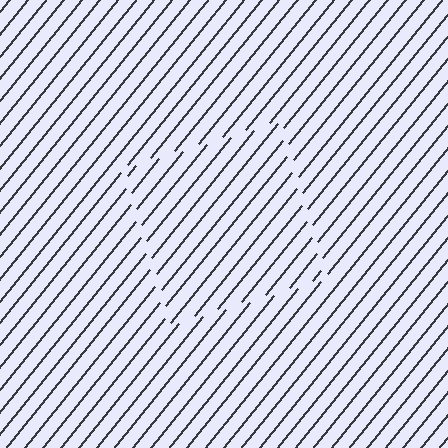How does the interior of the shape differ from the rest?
The interior of the shape contains the same grating, shifted by half a period — the contour is defined by the phase discontinuity where line-ends from the inner and outer gratings abut.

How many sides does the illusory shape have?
4 sides — the line-ends trace a square.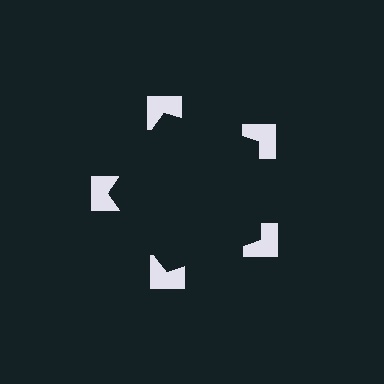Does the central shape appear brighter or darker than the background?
It typically appears slightly darker than the background, even though no actual brightness change is drawn.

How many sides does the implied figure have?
5 sides.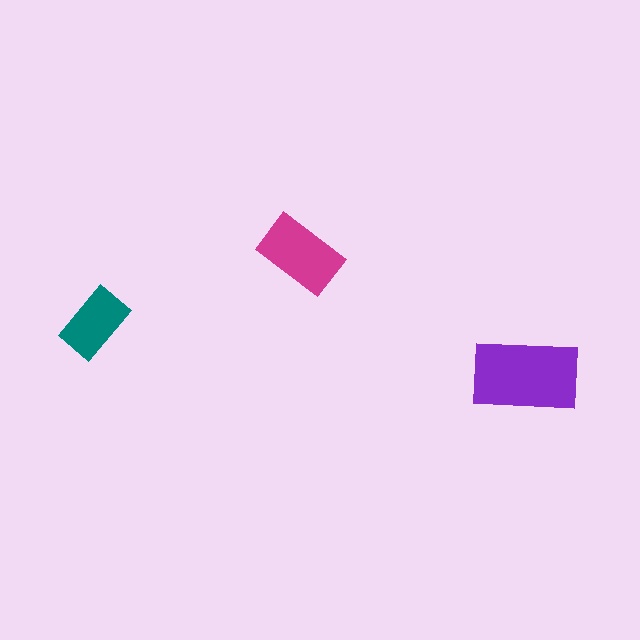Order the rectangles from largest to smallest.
the purple one, the magenta one, the teal one.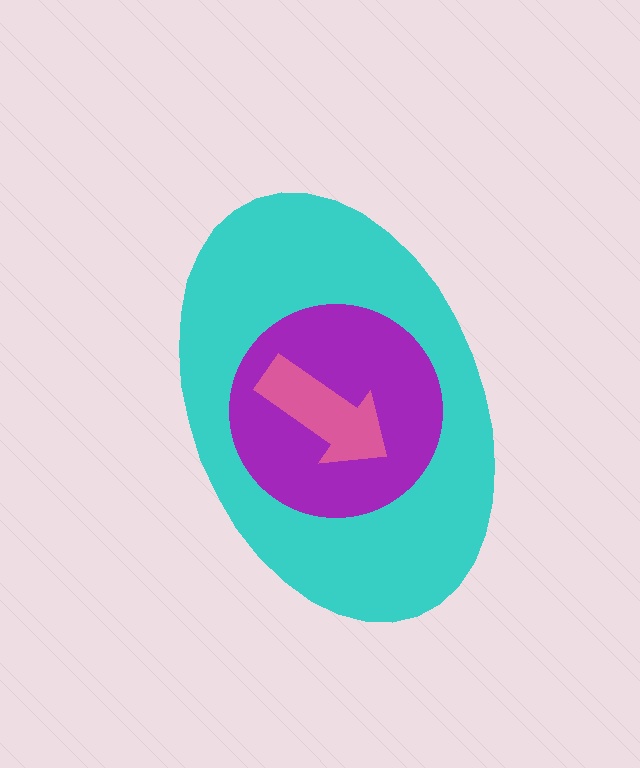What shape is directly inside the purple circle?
The pink arrow.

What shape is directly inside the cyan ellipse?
The purple circle.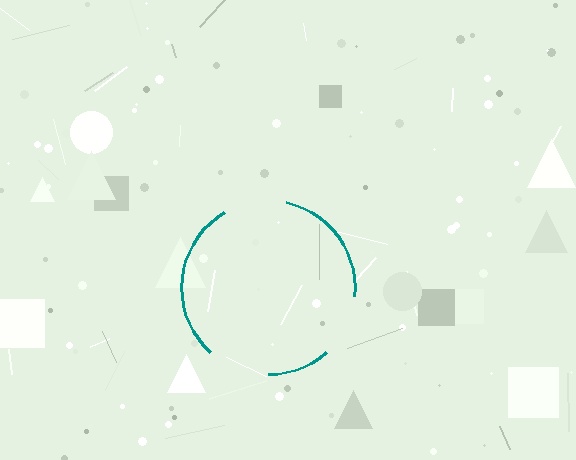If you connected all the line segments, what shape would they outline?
They would outline a circle.